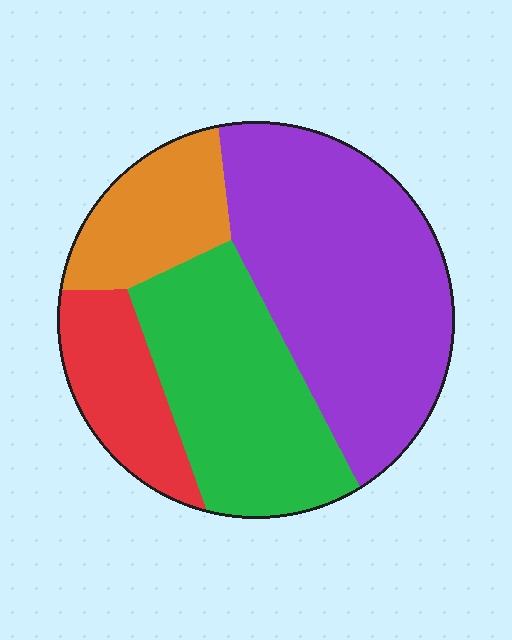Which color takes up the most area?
Purple, at roughly 45%.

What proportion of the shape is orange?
Orange covers roughly 15% of the shape.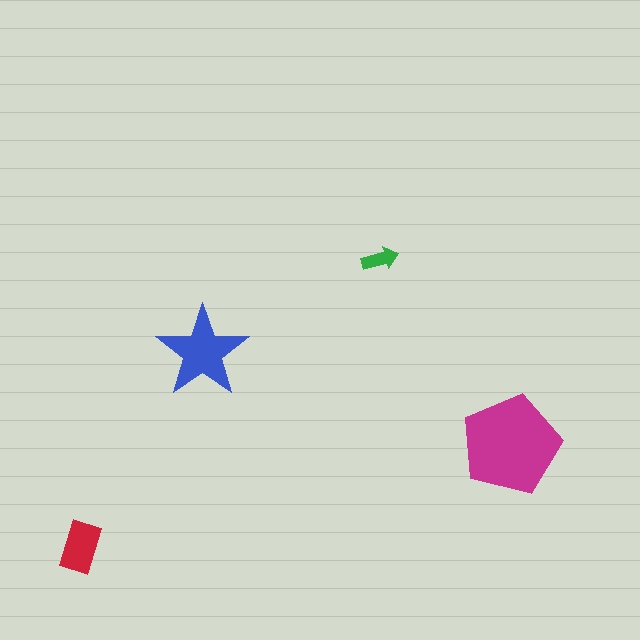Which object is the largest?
The magenta pentagon.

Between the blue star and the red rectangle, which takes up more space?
The blue star.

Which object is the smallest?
The green arrow.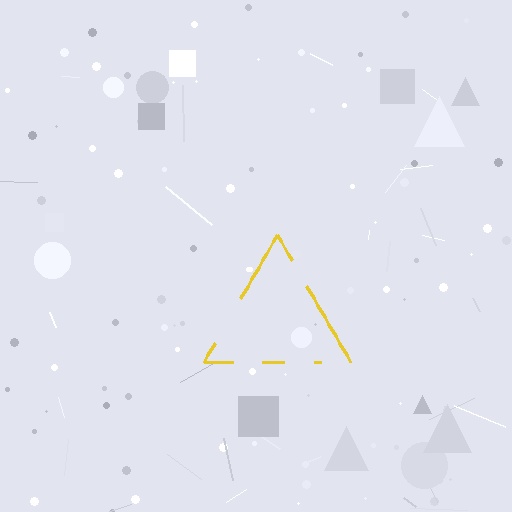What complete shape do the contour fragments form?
The contour fragments form a triangle.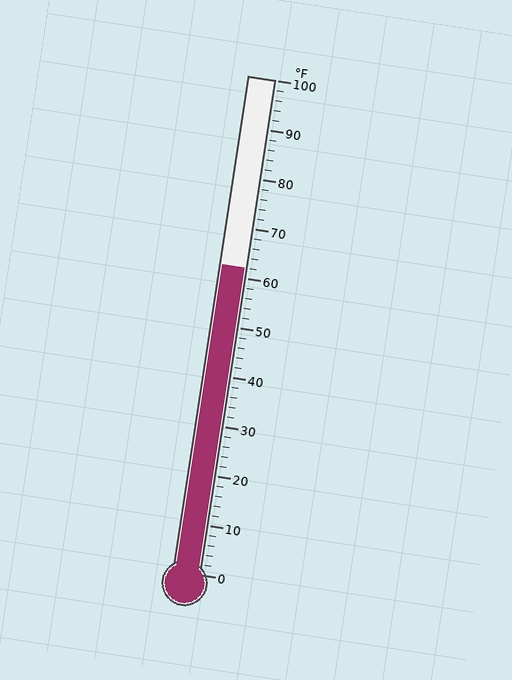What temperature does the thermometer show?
The thermometer shows approximately 62°F.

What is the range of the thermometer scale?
The thermometer scale ranges from 0°F to 100°F.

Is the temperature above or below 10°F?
The temperature is above 10°F.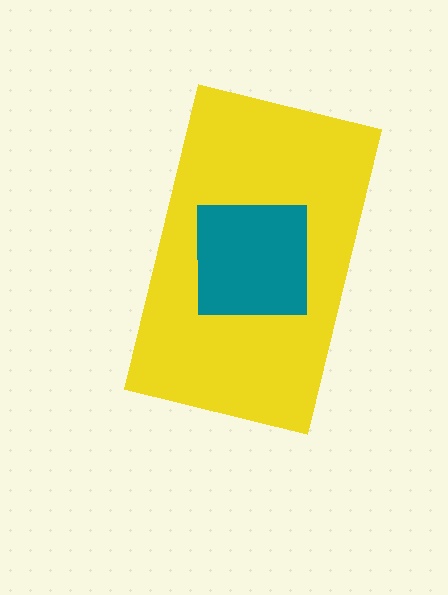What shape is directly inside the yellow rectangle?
The teal square.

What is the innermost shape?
The teal square.